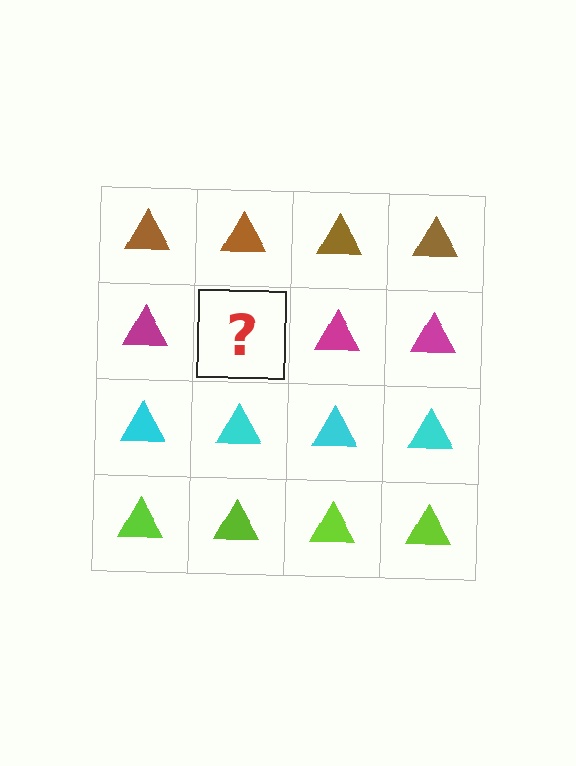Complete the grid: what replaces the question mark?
The question mark should be replaced with a magenta triangle.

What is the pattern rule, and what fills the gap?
The rule is that each row has a consistent color. The gap should be filled with a magenta triangle.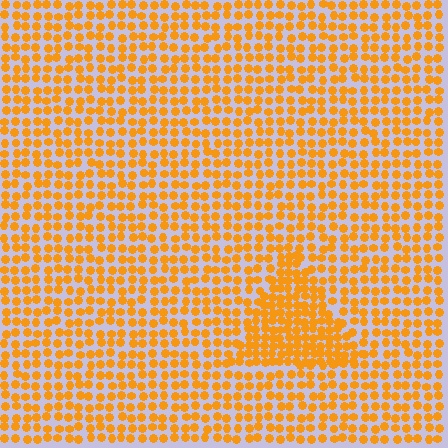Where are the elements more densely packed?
The elements are more densely packed inside the triangle boundary.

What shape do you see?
I see a triangle.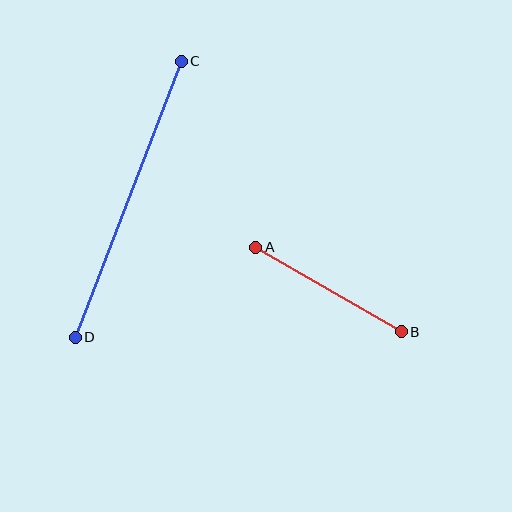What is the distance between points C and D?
The distance is approximately 296 pixels.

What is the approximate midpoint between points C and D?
The midpoint is at approximately (128, 199) pixels.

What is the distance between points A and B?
The distance is approximately 168 pixels.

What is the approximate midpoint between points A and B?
The midpoint is at approximately (328, 290) pixels.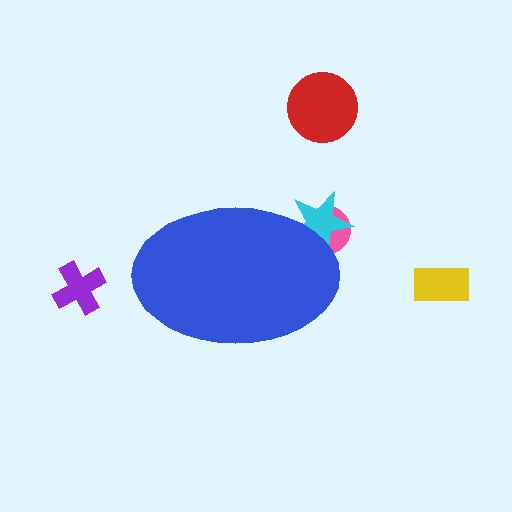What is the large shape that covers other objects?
A blue ellipse.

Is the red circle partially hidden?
No, the red circle is fully visible.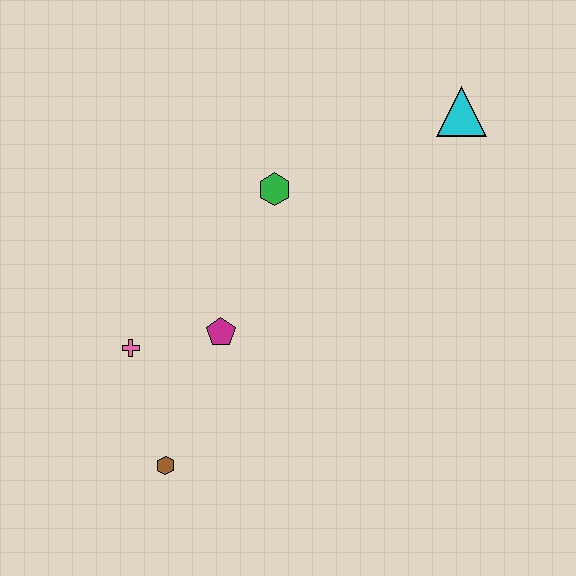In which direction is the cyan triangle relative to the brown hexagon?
The cyan triangle is above the brown hexagon.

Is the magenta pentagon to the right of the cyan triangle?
No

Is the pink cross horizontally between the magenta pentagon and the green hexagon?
No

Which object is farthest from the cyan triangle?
The brown hexagon is farthest from the cyan triangle.